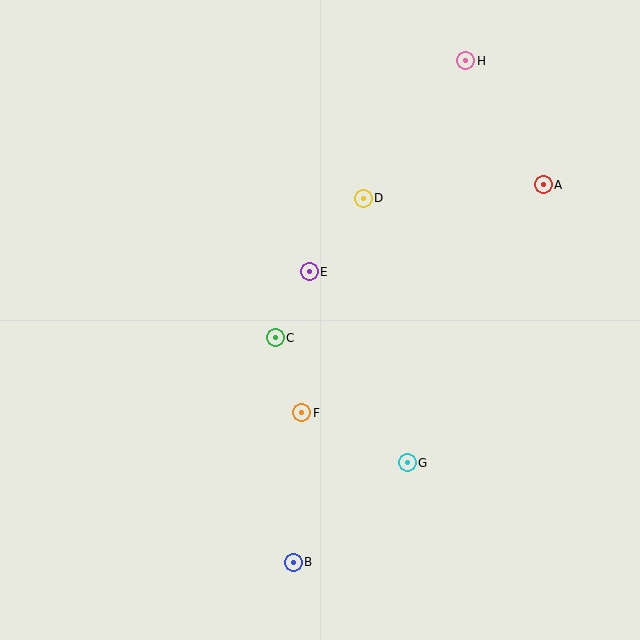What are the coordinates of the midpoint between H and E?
The midpoint between H and E is at (388, 166).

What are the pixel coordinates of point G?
Point G is at (407, 463).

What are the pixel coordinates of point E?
Point E is at (309, 272).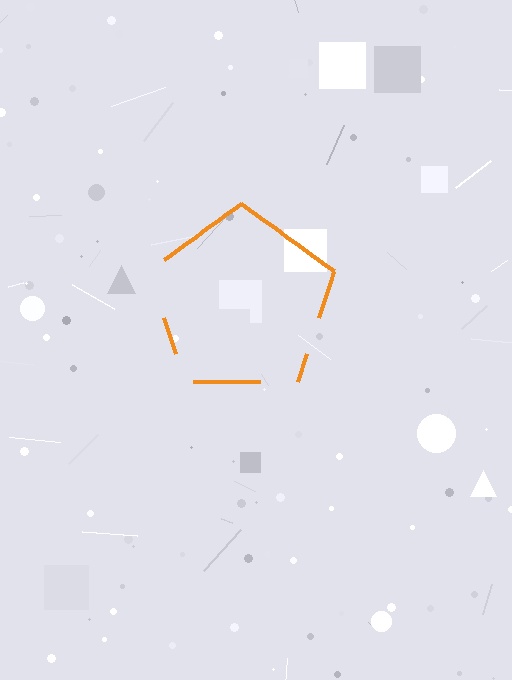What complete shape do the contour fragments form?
The contour fragments form a pentagon.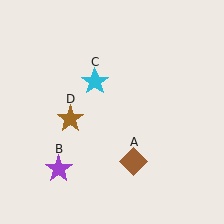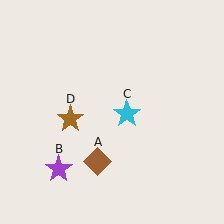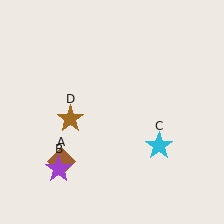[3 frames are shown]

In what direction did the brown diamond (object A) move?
The brown diamond (object A) moved left.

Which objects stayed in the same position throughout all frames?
Purple star (object B) and brown star (object D) remained stationary.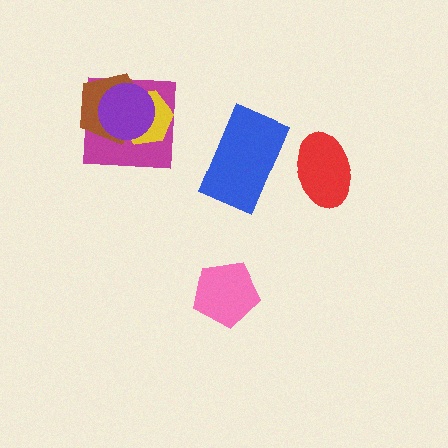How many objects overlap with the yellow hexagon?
3 objects overlap with the yellow hexagon.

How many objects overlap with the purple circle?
3 objects overlap with the purple circle.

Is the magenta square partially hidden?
Yes, it is partially covered by another shape.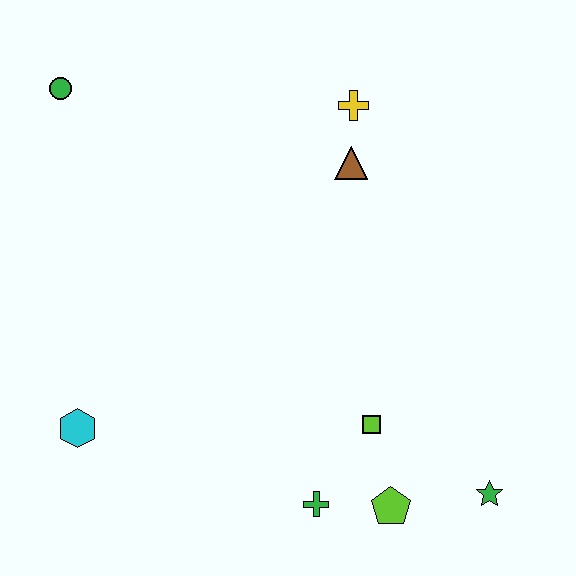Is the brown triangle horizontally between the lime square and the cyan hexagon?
Yes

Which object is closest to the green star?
The lime pentagon is closest to the green star.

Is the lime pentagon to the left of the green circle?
No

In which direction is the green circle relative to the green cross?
The green circle is above the green cross.